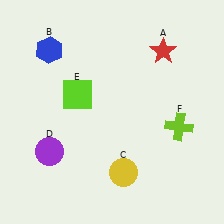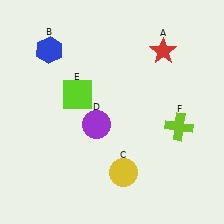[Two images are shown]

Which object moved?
The purple circle (D) moved right.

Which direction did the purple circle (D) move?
The purple circle (D) moved right.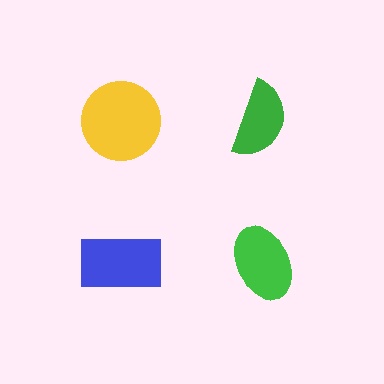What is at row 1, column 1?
A yellow circle.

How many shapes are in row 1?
2 shapes.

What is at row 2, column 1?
A blue rectangle.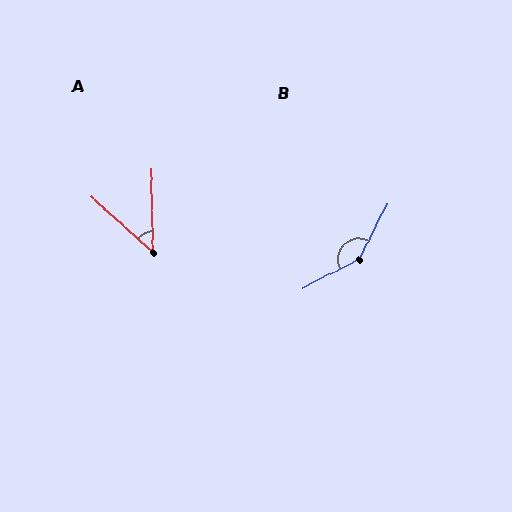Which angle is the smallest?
A, at approximately 47 degrees.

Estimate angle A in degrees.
Approximately 47 degrees.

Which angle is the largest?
B, at approximately 144 degrees.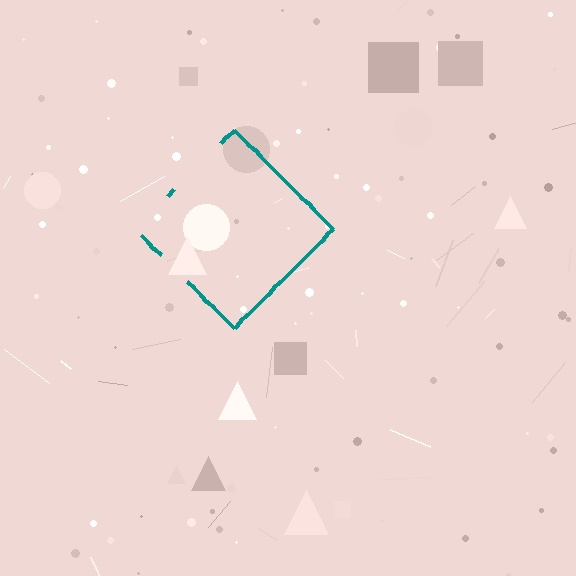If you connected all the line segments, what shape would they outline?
They would outline a diamond.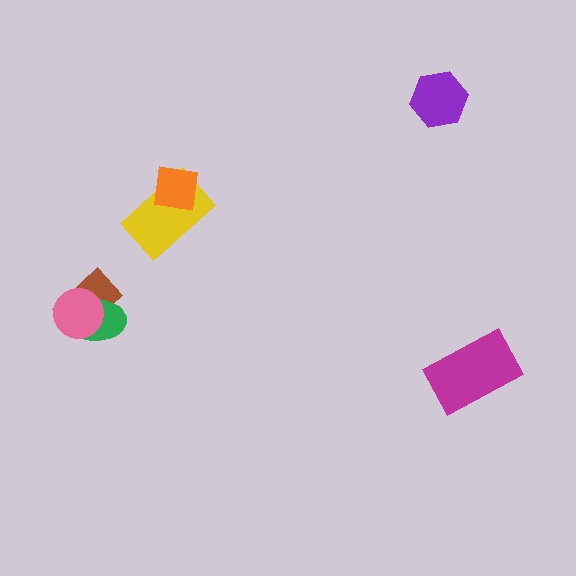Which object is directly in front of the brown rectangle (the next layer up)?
The green ellipse is directly in front of the brown rectangle.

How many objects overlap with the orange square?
1 object overlaps with the orange square.